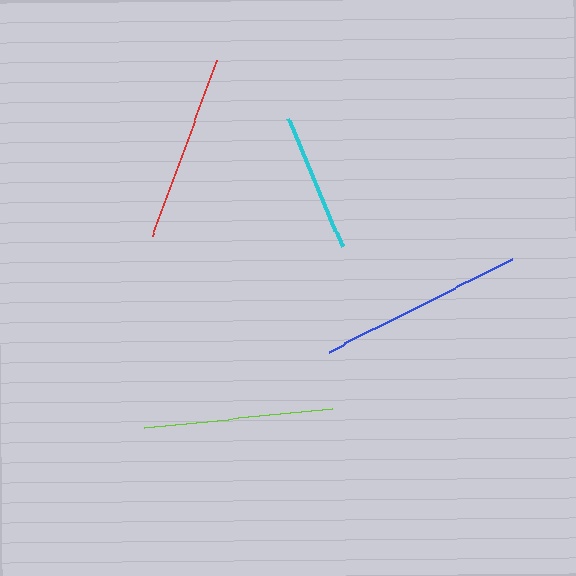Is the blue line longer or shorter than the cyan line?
The blue line is longer than the cyan line.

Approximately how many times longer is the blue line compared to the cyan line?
The blue line is approximately 1.5 times the length of the cyan line.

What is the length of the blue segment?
The blue segment is approximately 206 pixels long.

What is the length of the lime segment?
The lime segment is approximately 189 pixels long.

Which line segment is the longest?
The blue line is the longest at approximately 206 pixels.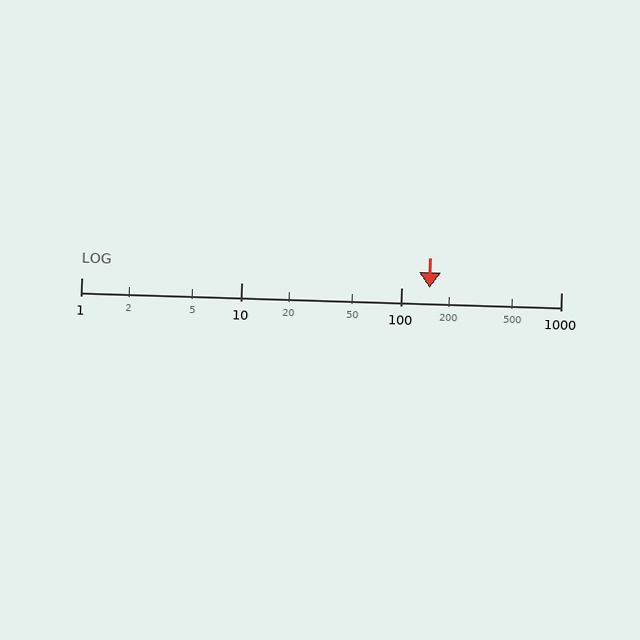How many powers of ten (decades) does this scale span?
The scale spans 3 decades, from 1 to 1000.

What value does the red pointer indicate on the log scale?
The pointer indicates approximately 150.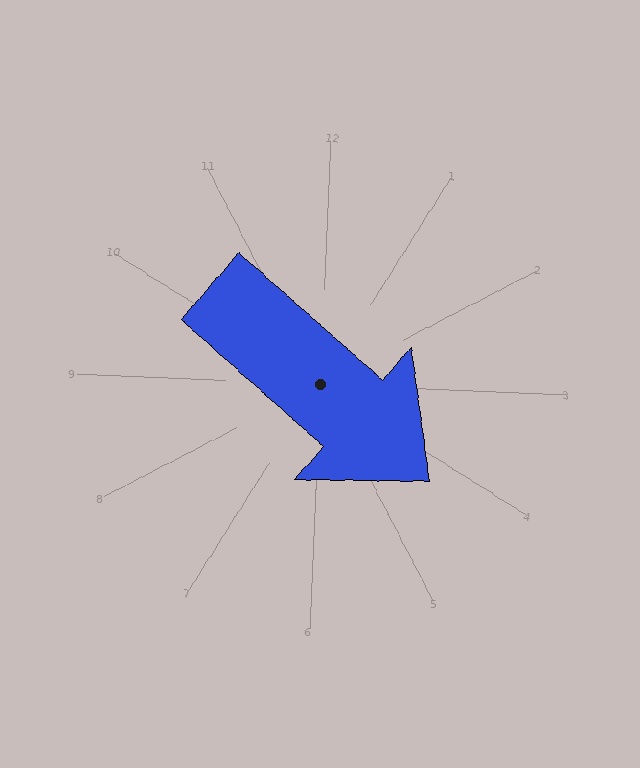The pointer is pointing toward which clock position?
Roughly 4 o'clock.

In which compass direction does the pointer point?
Southeast.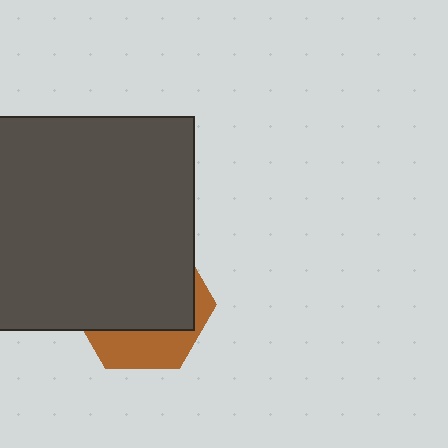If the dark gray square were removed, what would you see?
You would see the complete brown hexagon.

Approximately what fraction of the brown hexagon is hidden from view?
Roughly 70% of the brown hexagon is hidden behind the dark gray square.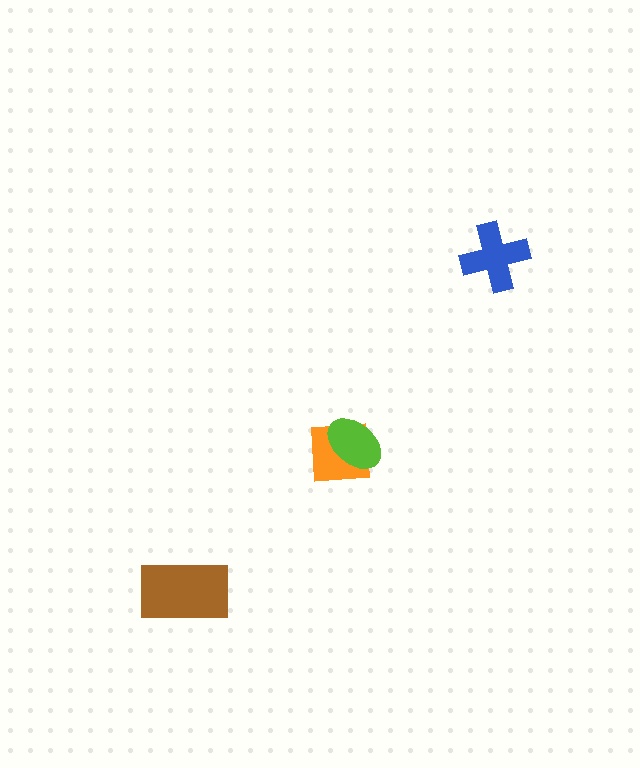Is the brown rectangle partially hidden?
No, no other shape covers it.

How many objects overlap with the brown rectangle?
0 objects overlap with the brown rectangle.